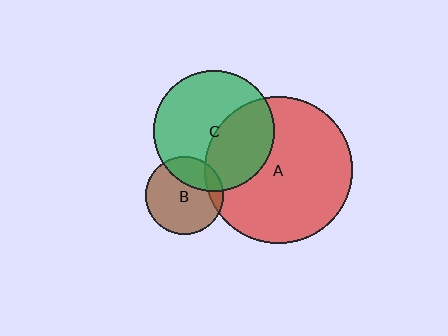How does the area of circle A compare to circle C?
Approximately 1.5 times.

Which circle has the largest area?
Circle A (red).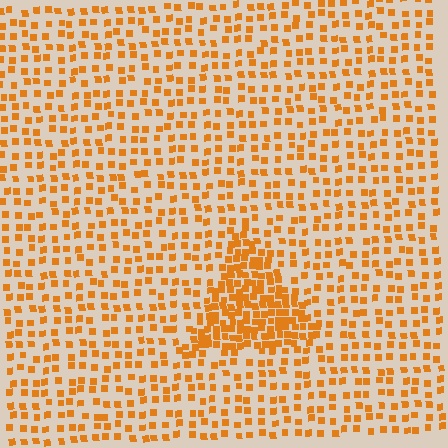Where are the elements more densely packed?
The elements are more densely packed inside the triangle boundary.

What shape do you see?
I see a triangle.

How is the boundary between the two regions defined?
The boundary is defined by a change in element density (approximately 2.4x ratio). All elements are the same color, size, and shape.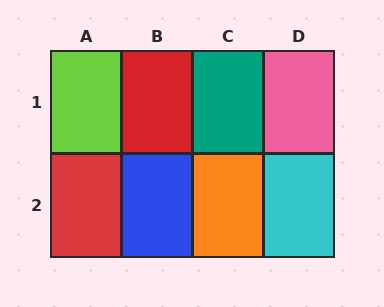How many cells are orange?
1 cell is orange.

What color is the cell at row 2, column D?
Cyan.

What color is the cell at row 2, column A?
Red.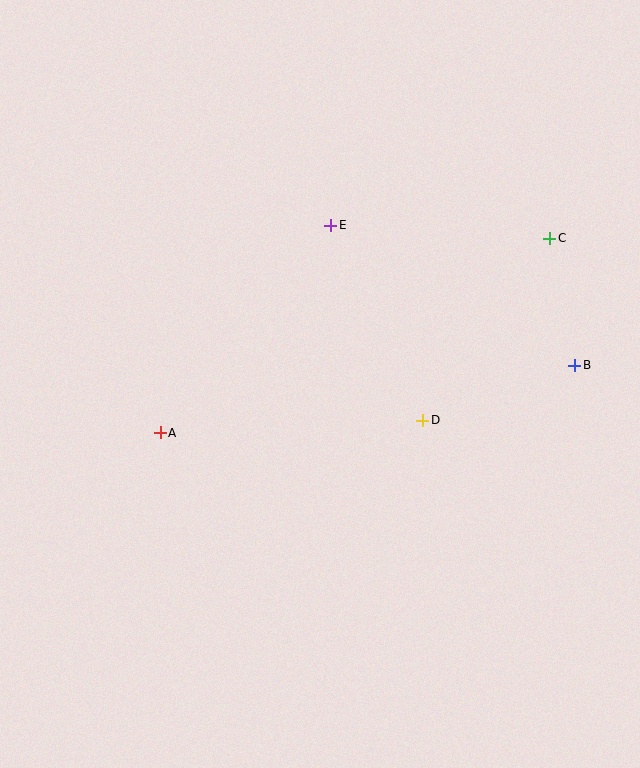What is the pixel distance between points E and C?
The distance between E and C is 220 pixels.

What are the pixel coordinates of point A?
Point A is at (160, 433).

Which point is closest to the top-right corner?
Point C is closest to the top-right corner.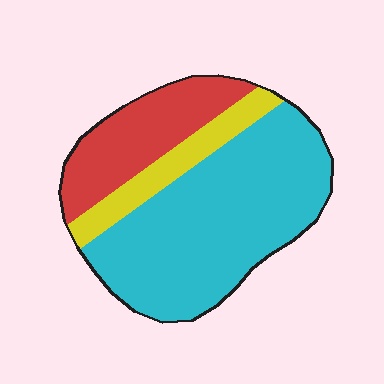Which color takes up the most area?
Cyan, at roughly 60%.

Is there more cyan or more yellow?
Cyan.